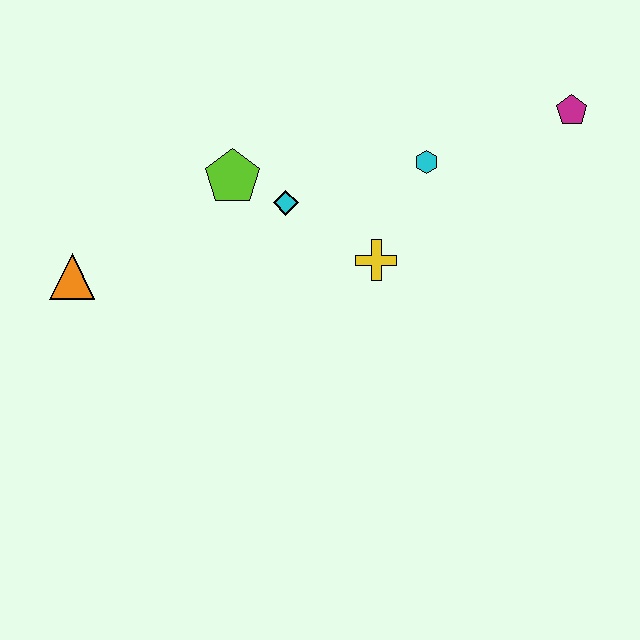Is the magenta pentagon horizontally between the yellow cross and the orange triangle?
No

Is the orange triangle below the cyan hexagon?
Yes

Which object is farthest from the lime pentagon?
The magenta pentagon is farthest from the lime pentagon.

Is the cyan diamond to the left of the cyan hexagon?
Yes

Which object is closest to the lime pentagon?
The cyan diamond is closest to the lime pentagon.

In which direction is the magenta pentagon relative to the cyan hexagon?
The magenta pentagon is to the right of the cyan hexagon.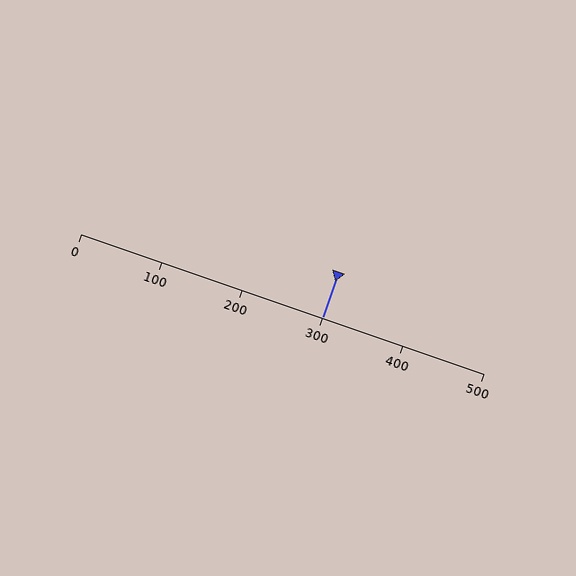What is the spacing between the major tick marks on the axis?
The major ticks are spaced 100 apart.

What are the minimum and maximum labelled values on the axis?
The axis runs from 0 to 500.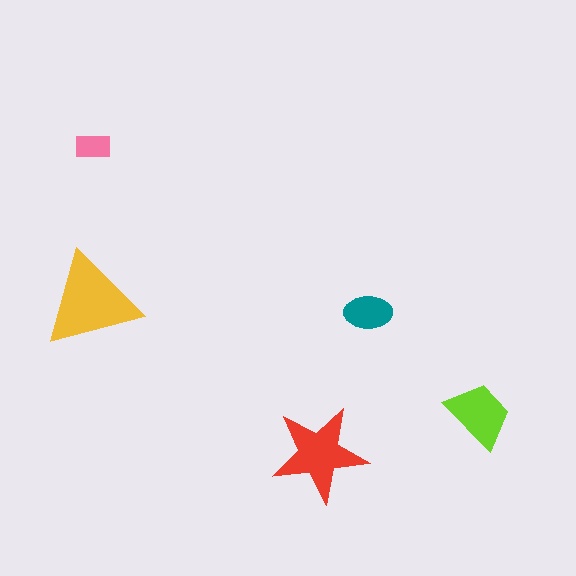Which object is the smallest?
The pink rectangle.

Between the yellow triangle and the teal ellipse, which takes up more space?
The yellow triangle.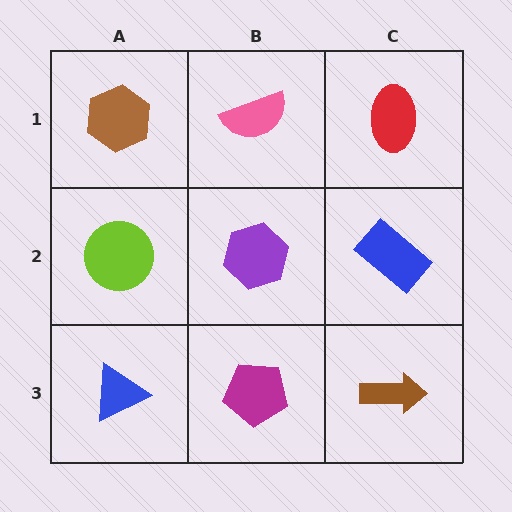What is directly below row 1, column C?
A blue rectangle.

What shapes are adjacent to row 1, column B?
A purple hexagon (row 2, column B), a brown hexagon (row 1, column A), a red ellipse (row 1, column C).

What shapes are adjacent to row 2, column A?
A brown hexagon (row 1, column A), a blue triangle (row 3, column A), a purple hexagon (row 2, column B).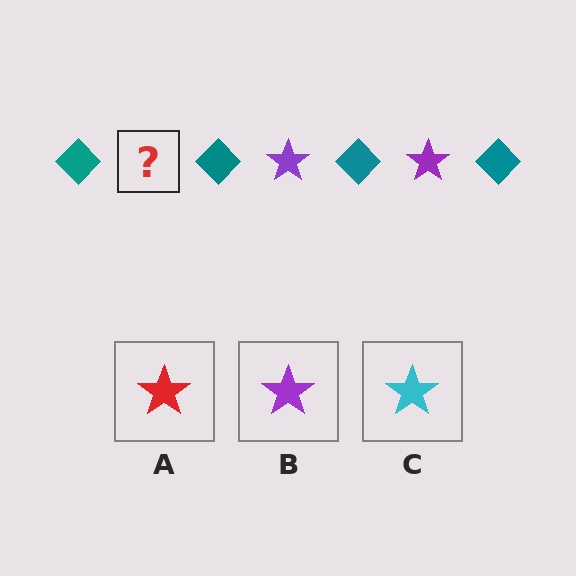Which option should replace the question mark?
Option B.